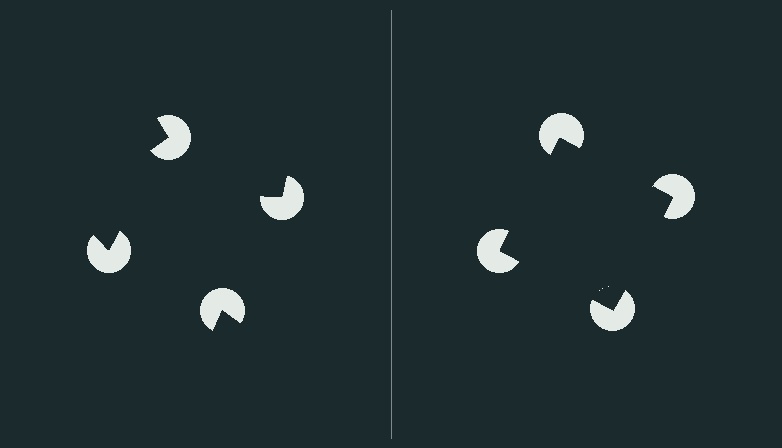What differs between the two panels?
The pac-man discs are positioned identically on both sides; only the wedge orientations differ. On the right they align to a square; on the left they are misaligned.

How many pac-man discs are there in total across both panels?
8 — 4 on each side.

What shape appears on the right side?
An illusory square.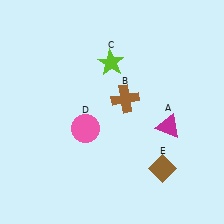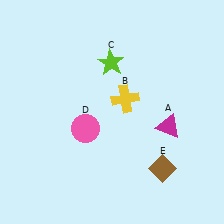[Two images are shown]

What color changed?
The cross (B) changed from brown in Image 1 to yellow in Image 2.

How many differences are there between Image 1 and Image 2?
There is 1 difference between the two images.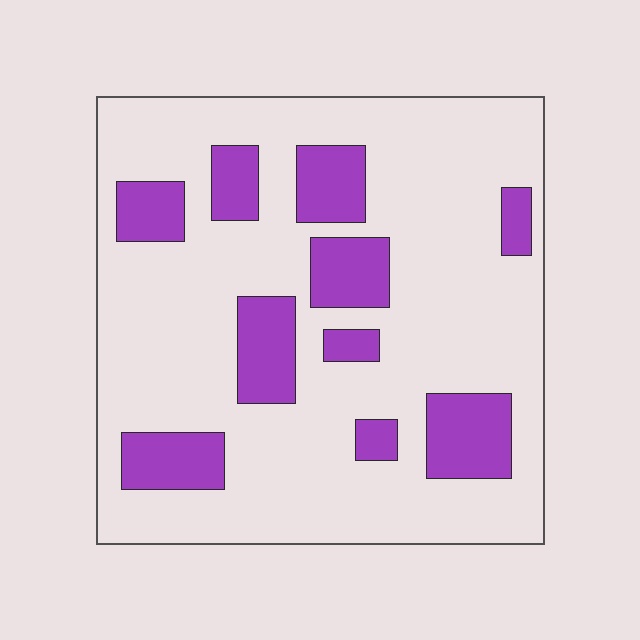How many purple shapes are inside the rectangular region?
10.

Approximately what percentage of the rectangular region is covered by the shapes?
Approximately 20%.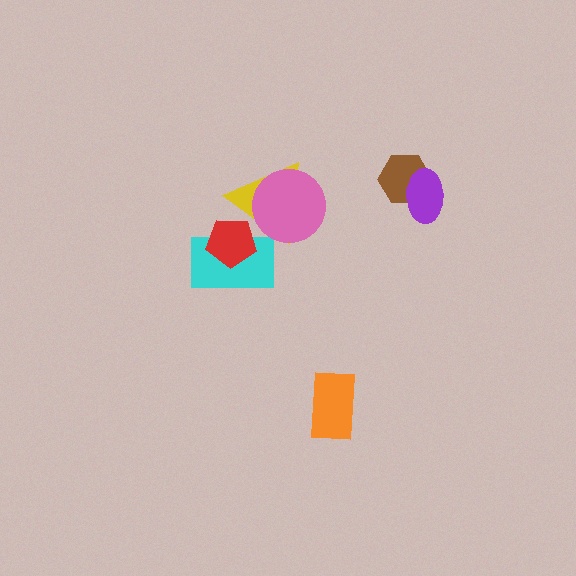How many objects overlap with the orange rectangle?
0 objects overlap with the orange rectangle.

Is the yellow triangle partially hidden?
Yes, it is partially covered by another shape.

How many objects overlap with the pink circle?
1 object overlaps with the pink circle.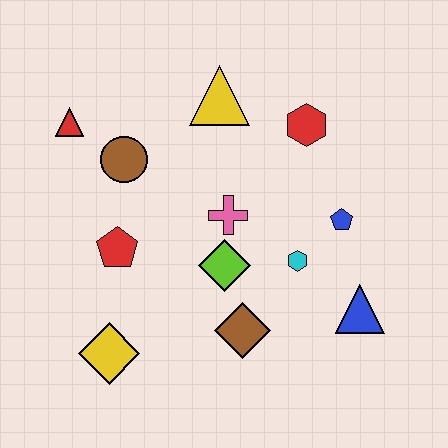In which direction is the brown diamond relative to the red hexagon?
The brown diamond is below the red hexagon.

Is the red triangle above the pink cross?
Yes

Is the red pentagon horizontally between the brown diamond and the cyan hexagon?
No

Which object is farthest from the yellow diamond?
The red hexagon is farthest from the yellow diamond.